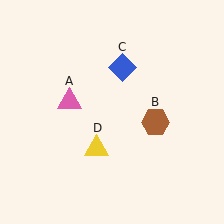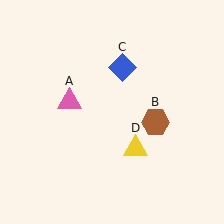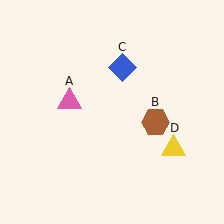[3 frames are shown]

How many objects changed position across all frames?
1 object changed position: yellow triangle (object D).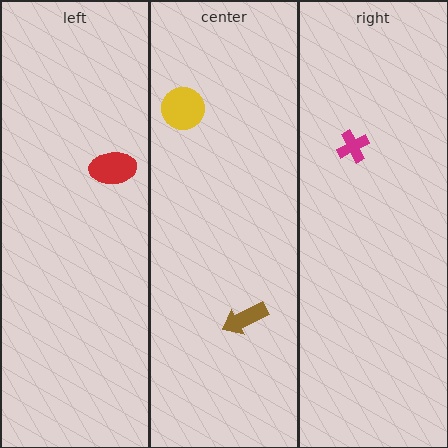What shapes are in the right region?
The magenta cross.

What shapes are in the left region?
The red ellipse.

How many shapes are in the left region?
1.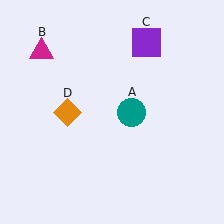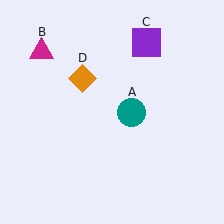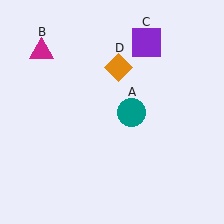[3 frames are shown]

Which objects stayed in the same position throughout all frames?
Teal circle (object A) and magenta triangle (object B) and purple square (object C) remained stationary.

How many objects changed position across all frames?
1 object changed position: orange diamond (object D).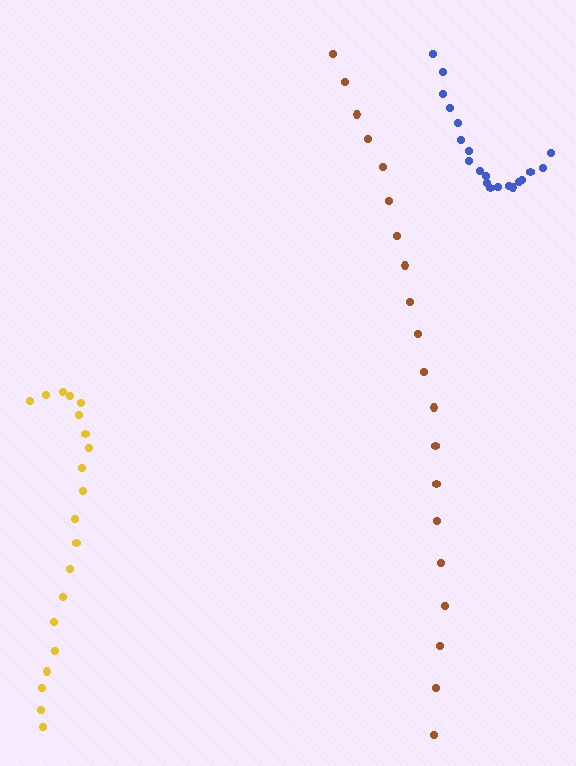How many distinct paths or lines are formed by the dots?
There are 3 distinct paths.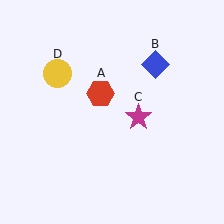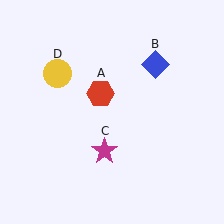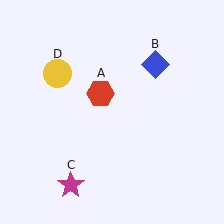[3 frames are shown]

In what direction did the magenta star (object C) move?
The magenta star (object C) moved down and to the left.